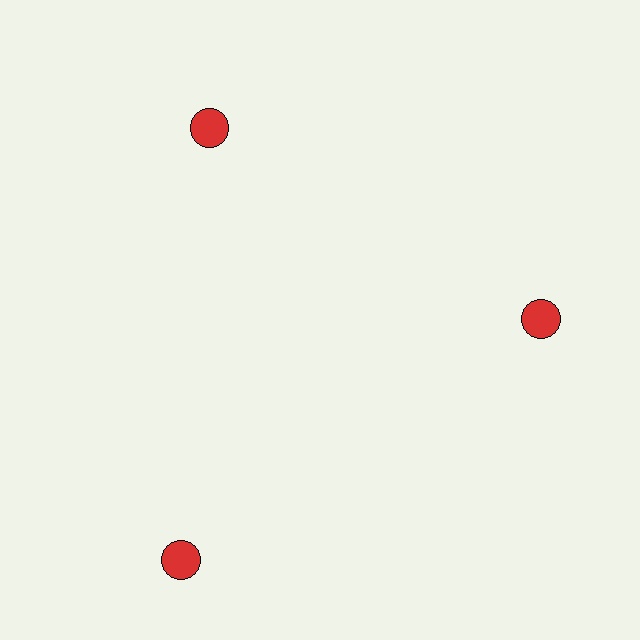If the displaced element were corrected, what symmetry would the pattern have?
It would have 3-fold rotational symmetry — the pattern would map onto itself every 120 degrees.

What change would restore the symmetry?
The symmetry would be restored by moving it inward, back onto the ring so that all 3 circles sit at equal angles and equal distance from the center.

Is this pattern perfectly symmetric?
No. The 3 red circles are arranged in a ring, but one element near the 7 o'clock position is pushed outward from the center, breaking the 3-fold rotational symmetry.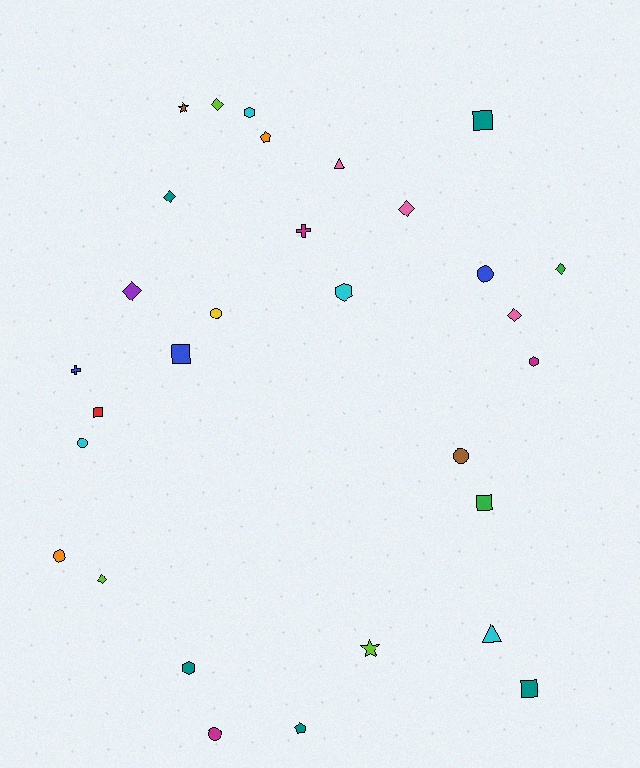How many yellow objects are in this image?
There is 1 yellow object.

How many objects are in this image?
There are 30 objects.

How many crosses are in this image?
There are 2 crosses.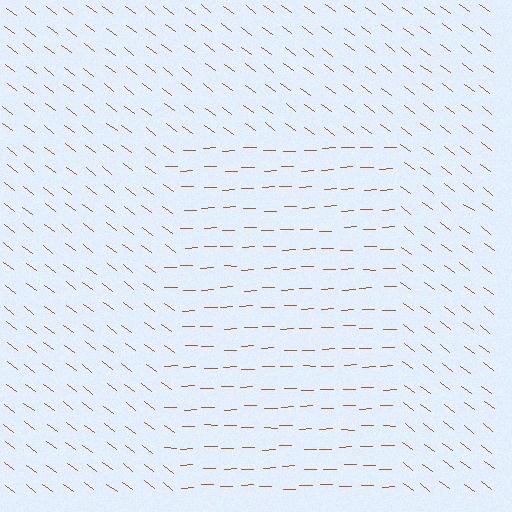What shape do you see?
I see a rectangle.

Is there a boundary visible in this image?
Yes, there is a texture boundary formed by a change in line orientation.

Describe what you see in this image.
The image is filled with small brown line segments. A rectangle region in the image has lines oriented differently from the surrounding lines, creating a visible texture boundary.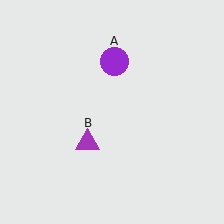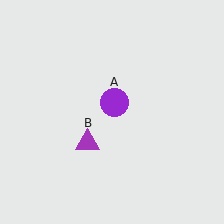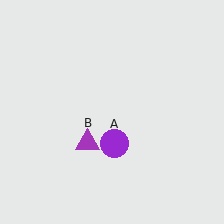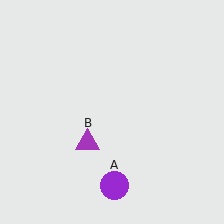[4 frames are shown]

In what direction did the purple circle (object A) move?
The purple circle (object A) moved down.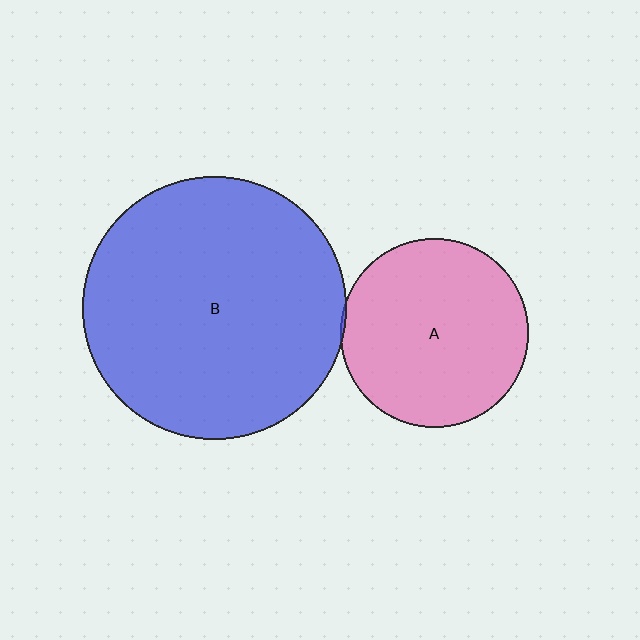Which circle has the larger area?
Circle B (blue).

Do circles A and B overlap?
Yes.